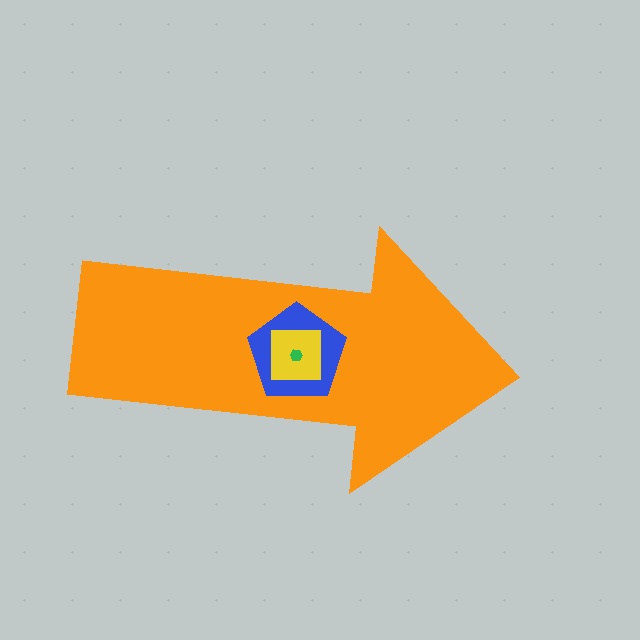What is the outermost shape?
The orange arrow.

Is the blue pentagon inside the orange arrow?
Yes.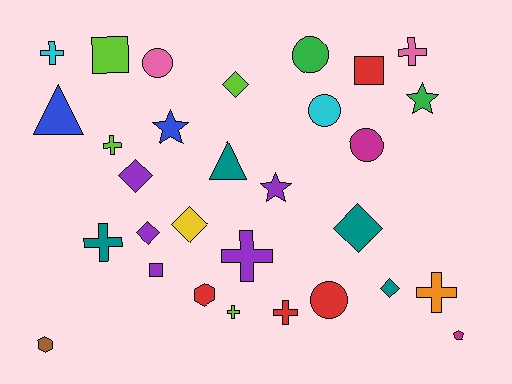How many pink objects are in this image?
There are 2 pink objects.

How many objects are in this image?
There are 30 objects.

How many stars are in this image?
There are 3 stars.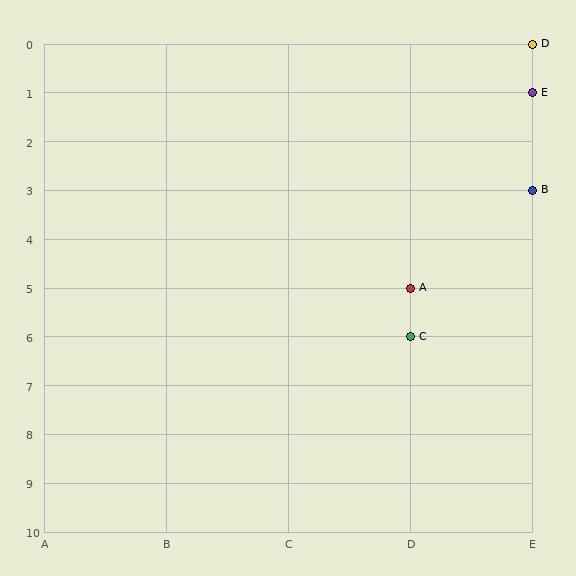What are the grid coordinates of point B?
Point B is at grid coordinates (E, 3).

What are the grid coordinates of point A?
Point A is at grid coordinates (D, 5).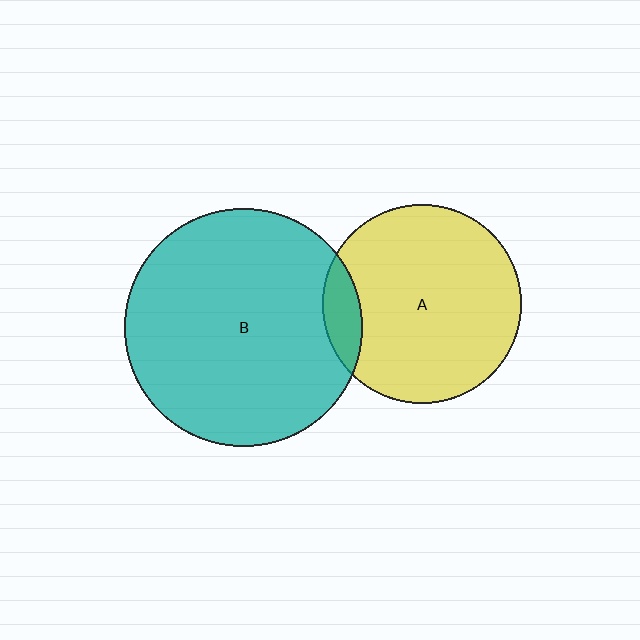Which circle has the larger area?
Circle B (teal).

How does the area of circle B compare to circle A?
Approximately 1.4 times.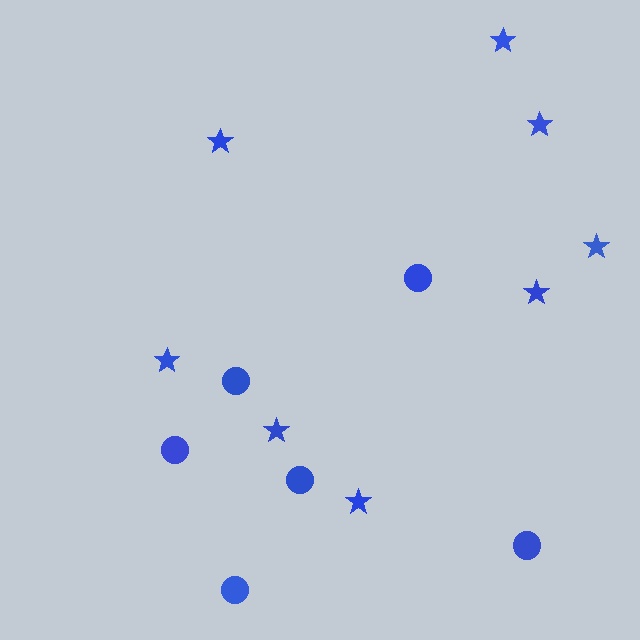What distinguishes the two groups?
There are 2 groups: one group of circles (6) and one group of stars (8).